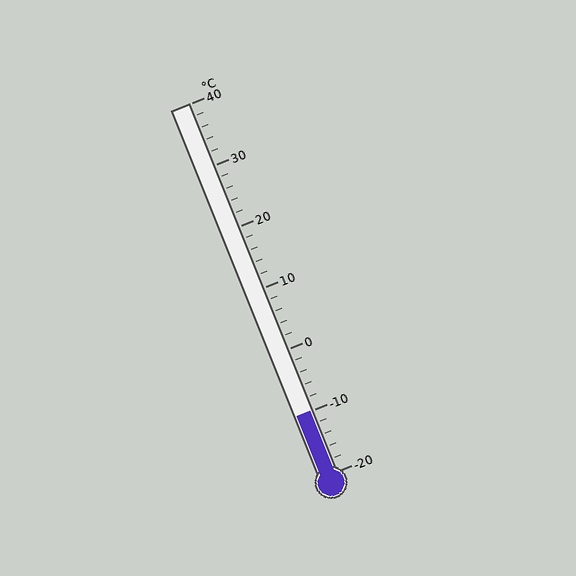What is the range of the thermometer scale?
The thermometer scale ranges from -20°C to 40°C.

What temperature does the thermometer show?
The thermometer shows approximately -10°C.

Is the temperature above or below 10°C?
The temperature is below 10°C.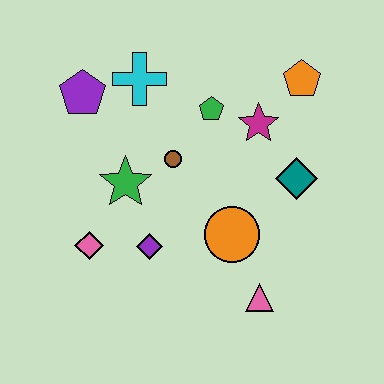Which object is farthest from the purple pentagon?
The pink triangle is farthest from the purple pentagon.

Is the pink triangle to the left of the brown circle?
No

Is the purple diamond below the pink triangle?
No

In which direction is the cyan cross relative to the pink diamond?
The cyan cross is above the pink diamond.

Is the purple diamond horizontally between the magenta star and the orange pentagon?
No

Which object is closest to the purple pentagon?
The cyan cross is closest to the purple pentagon.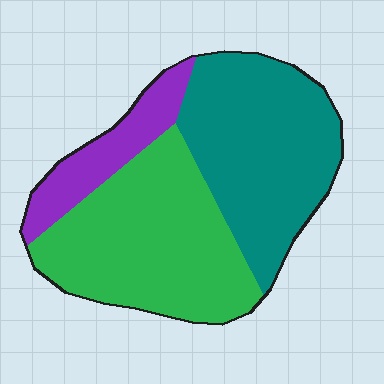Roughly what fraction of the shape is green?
Green takes up about two fifths (2/5) of the shape.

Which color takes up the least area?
Purple, at roughly 15%.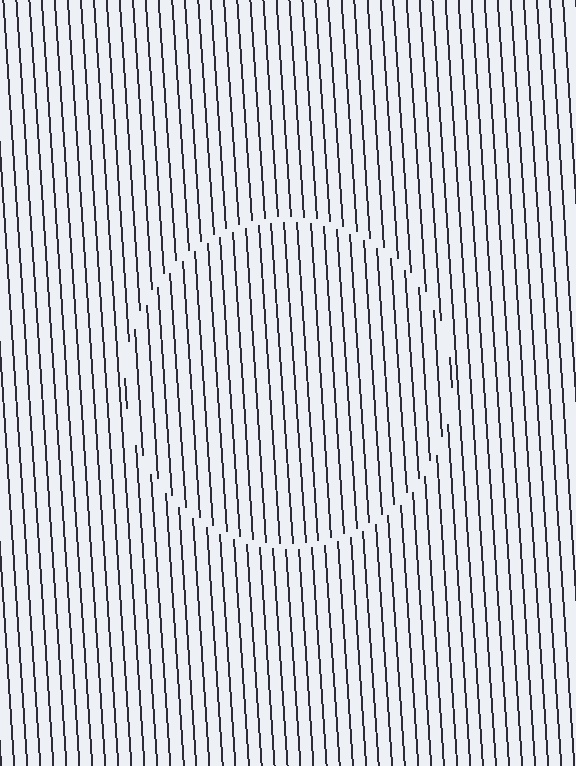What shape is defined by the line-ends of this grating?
An illusory circle. The interior of the shape contains the same grating, shifted by half a period — the contour is defined by the phase discontinuity where line-ends from the inner and outer gratings abut.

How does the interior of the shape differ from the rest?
The interior of the shape contains the same grating, shifted by half a period — the contour is defined by the phase discontinuity where line-ends from the inner and outer gratings abut.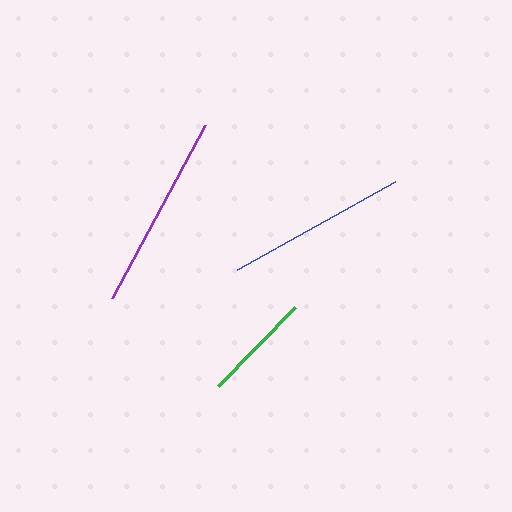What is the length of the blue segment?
The blue segment is approximately 181 pixels long.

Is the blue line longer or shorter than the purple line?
The purple line is longer than the blue line.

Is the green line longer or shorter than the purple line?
The purple line is longer than the green line.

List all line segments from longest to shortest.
From longest to shortest: purple, blue, green.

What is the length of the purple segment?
The purple segment is approximately 197 pixels long.